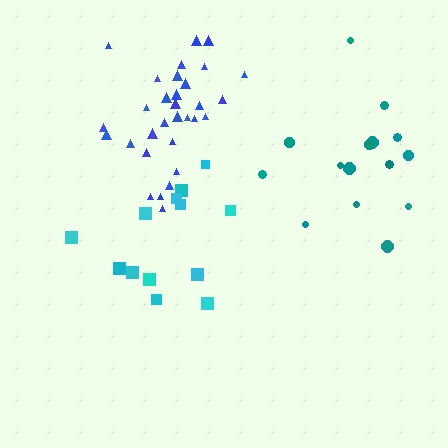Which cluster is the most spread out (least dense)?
Teal.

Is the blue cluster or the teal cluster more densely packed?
Blue.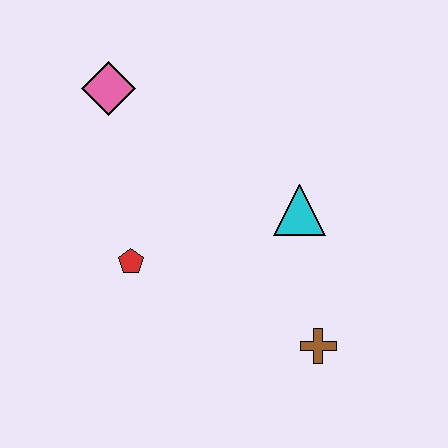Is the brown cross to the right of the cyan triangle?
Yes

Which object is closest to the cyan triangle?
The brown cross is closest to the cyan triangle.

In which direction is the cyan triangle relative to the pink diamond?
The cyan triangle is to the right of the pink diamond.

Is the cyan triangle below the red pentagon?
No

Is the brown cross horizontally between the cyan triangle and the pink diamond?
No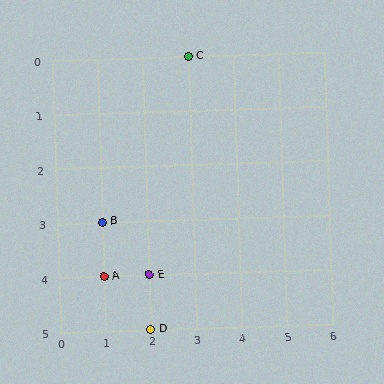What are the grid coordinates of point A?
Point A is at grid coordinates (1, 4).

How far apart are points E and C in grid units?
Points E and C are 1 column and 4 rows apart (about 4.1 grid units diagonally).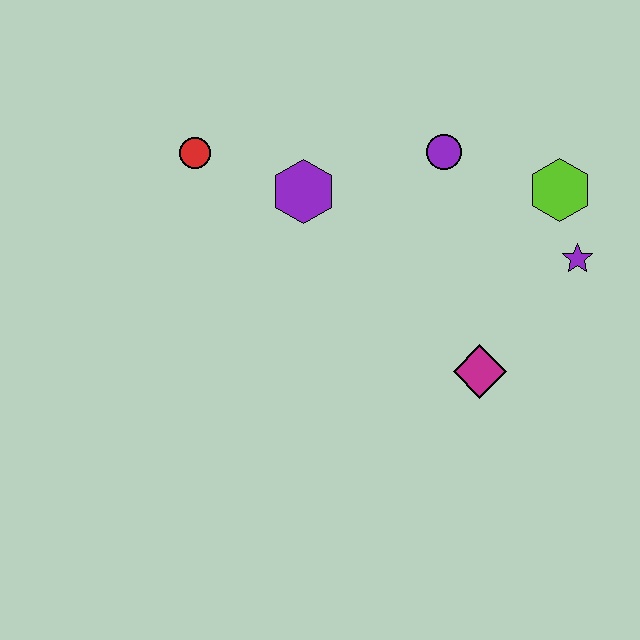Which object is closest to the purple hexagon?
The red circle is closest to the purple hexagon.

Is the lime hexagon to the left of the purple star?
Yes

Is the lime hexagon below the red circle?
Yes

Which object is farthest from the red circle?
The purple star is farthest from the red circle.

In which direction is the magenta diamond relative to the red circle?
The magenta diamond is to the right of the red circle.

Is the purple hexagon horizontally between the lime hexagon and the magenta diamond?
No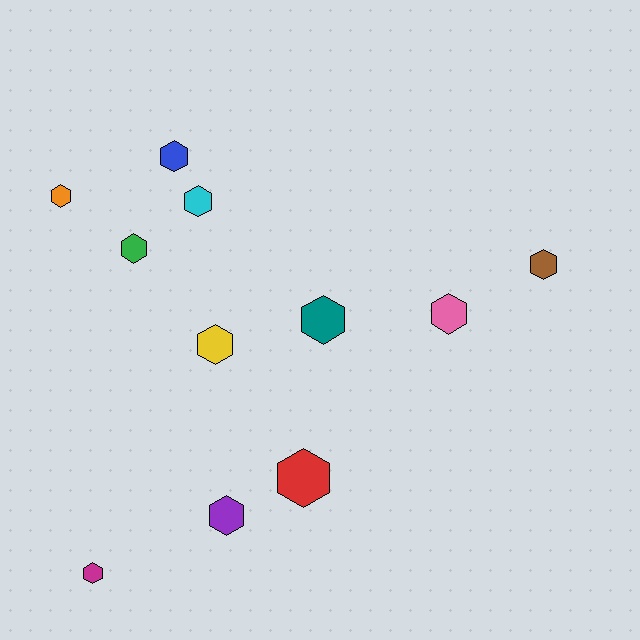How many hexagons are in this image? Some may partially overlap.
There are 11 hexagons.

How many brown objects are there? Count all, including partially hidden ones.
There is 1 brown object.